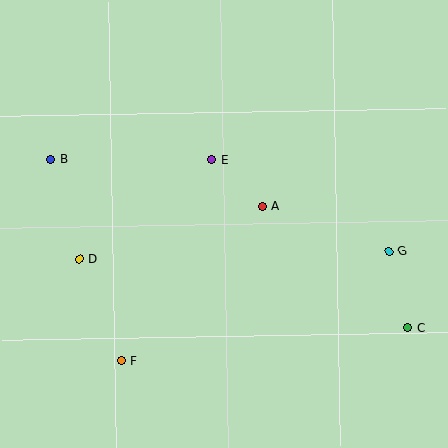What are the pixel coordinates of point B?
Point B is at (51, 159).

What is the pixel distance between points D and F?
The distance between D and F is 110 pixels.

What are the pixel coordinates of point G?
Point G is at (389, 252).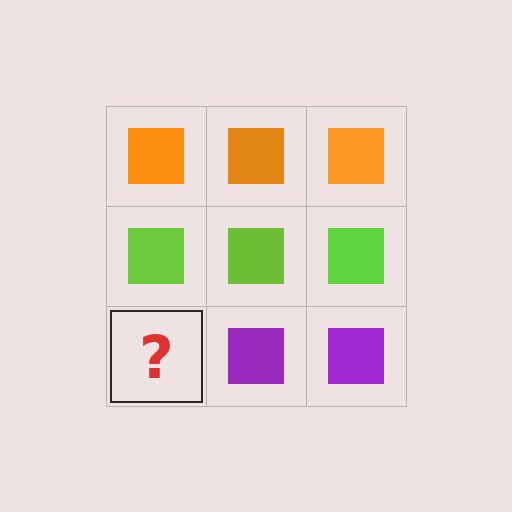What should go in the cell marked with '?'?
The missing cell should contain a purple square.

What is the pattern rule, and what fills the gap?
The rule is that each row has a consistent color. The gap should be filled with a purple square.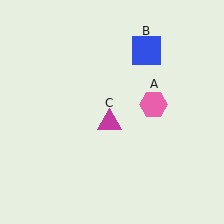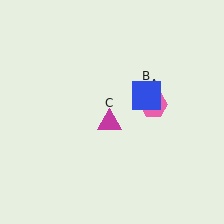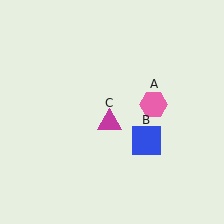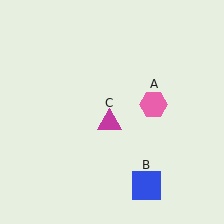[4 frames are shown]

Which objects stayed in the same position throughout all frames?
Pink hexagon (object A) and magenta triangle (object C) remained stationary.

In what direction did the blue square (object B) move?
The blue square (object B) moved down.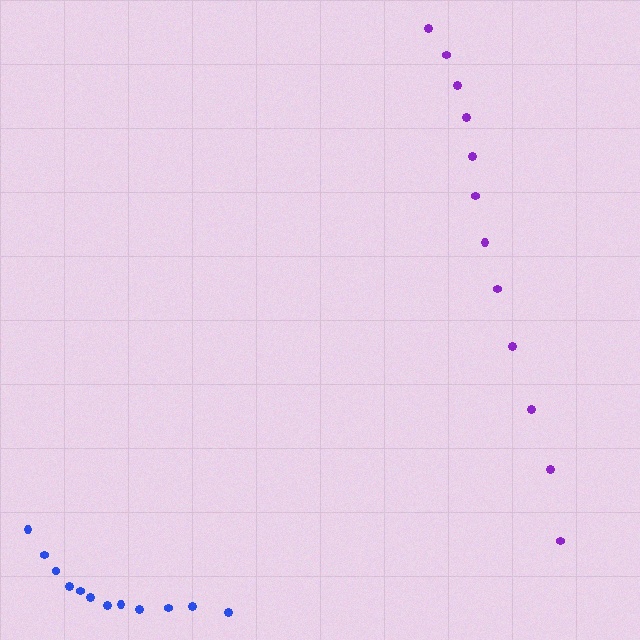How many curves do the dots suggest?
There are 2 distinct paths.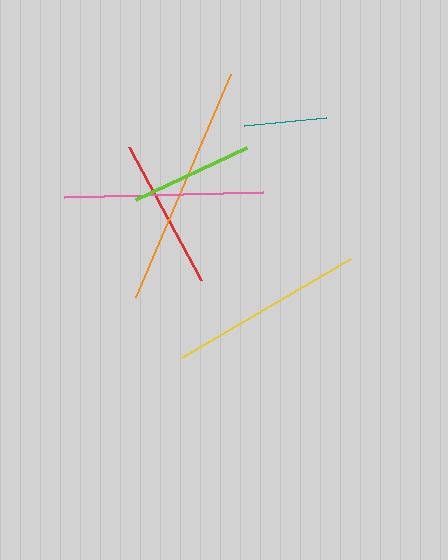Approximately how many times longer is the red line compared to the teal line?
The red line is approximately 1.8 times the length of the teal line.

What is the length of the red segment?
The red segment is approximately 151 pixels long.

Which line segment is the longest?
The orange line is the longest at approximately 242 pixels.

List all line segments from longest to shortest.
From longest to shortest: orange, pink, yellow, red, lime, teal.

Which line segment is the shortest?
The teal line is the shortest at approximately 83 pixels.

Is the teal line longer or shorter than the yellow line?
The yellow line is longer than the teal line.